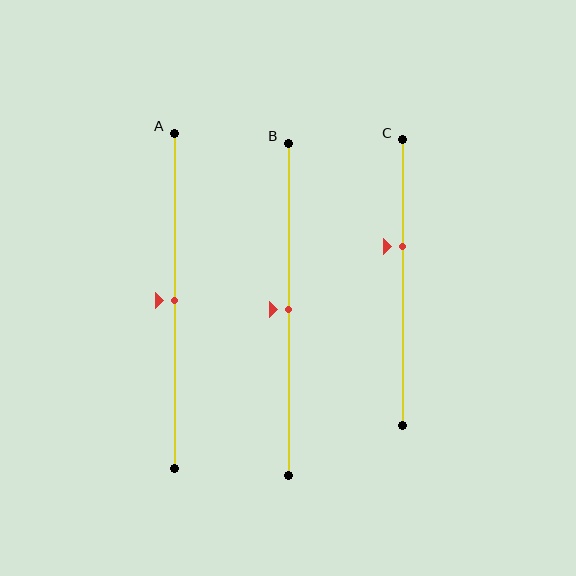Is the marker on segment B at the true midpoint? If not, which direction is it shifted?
Yes, the marker on segment B is at the true midpoint.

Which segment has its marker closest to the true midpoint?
Segment A has its marker closest to the true midpoint.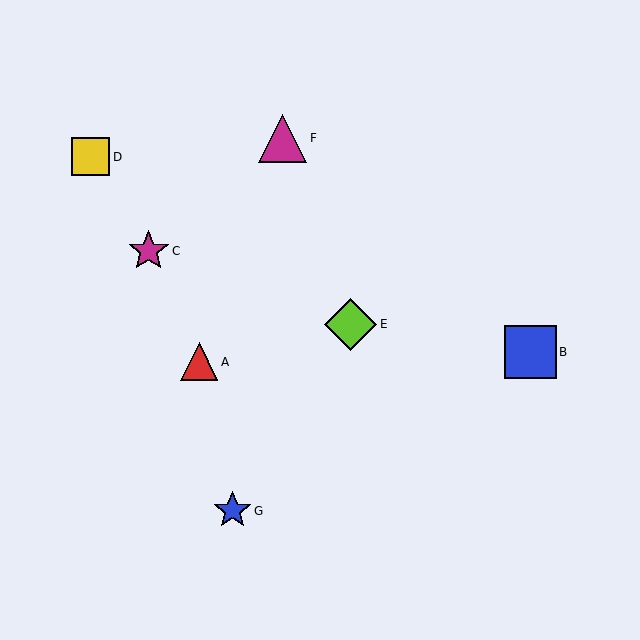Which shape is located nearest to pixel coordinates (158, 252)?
The magenta star (labeled C) at (148, 251) is nearest to that location.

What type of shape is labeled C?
Shape C is a magenta star.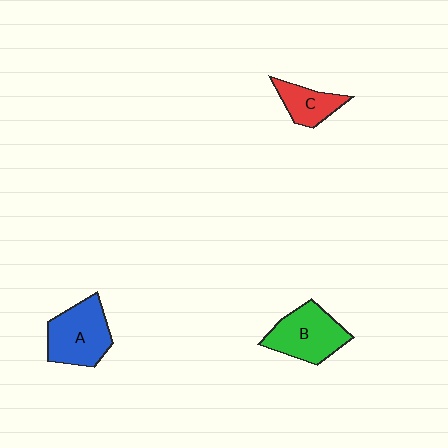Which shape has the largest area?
Shape A (blue).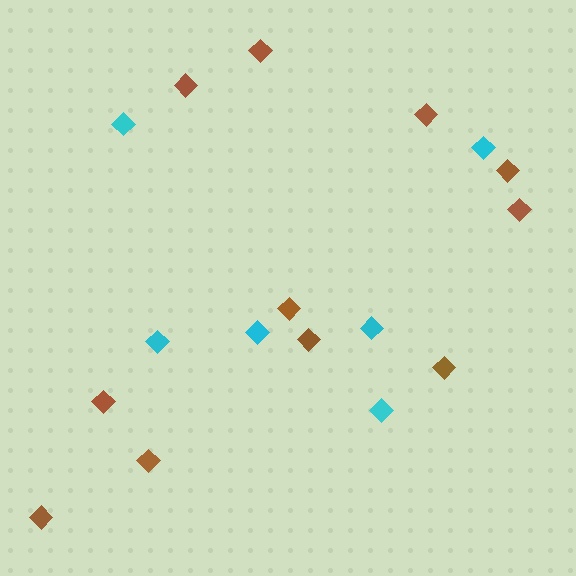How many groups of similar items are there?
There are 2 groups: one group of cyan diamonds (6) and one group of brown diamonds (11).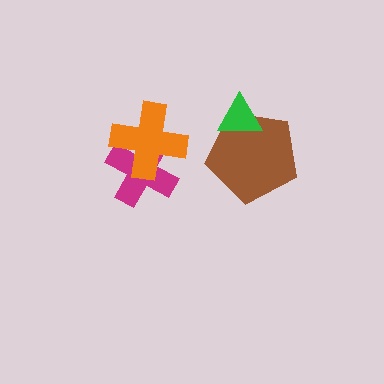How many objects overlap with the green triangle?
1 object overlaps with the green triangle.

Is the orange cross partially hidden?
No, no other shape covers it.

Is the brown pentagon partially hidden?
Yes, it is partially covered by another shape.